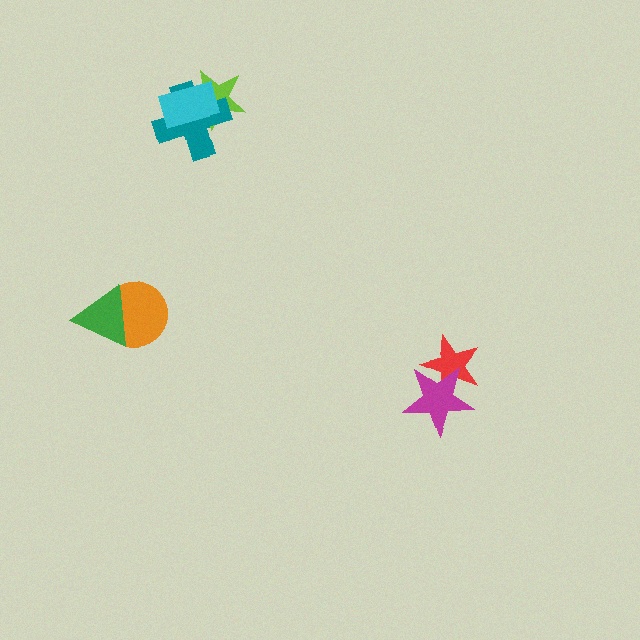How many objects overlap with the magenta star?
1 object overlaps with the magenta star.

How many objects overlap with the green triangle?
1 object overlaps with the green triangle.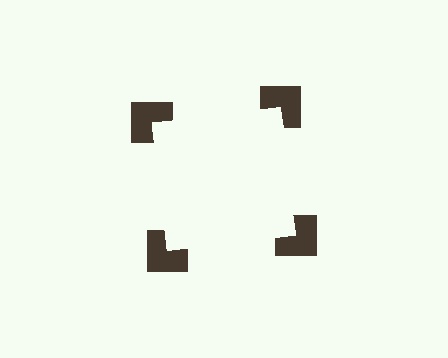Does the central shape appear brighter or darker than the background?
It typically appears slightly brighter than the background, even though no actual brightness change is drawn.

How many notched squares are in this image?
There are 4 — one at each vertex of the illusory square.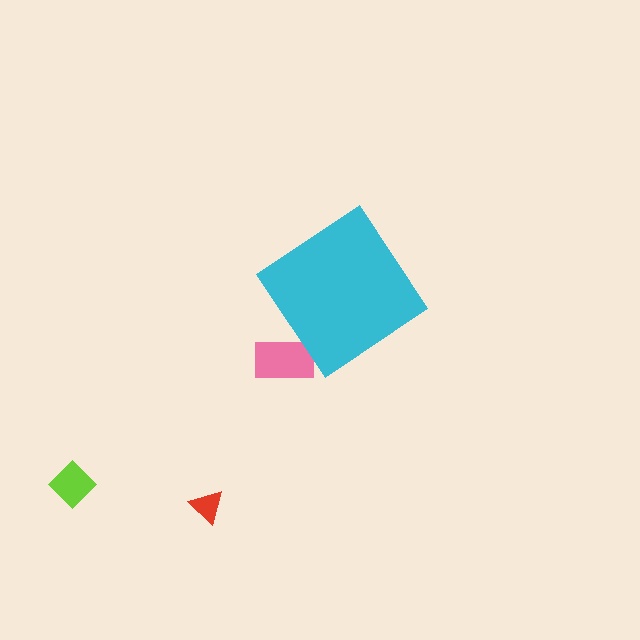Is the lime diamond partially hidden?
No, the lime diamond is fully visible.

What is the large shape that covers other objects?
A cyan diamond.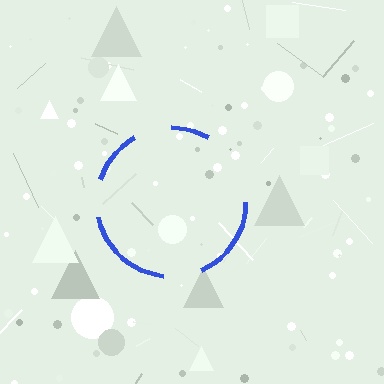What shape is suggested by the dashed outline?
The dashed outline suggests a circle.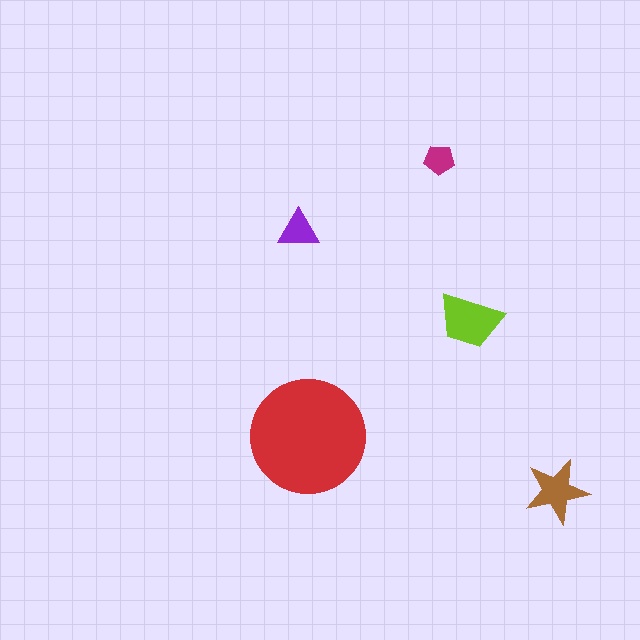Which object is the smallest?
The magenta pentagon.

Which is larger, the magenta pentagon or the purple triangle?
The purple triangle.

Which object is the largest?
The red circle.